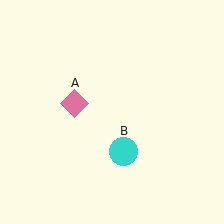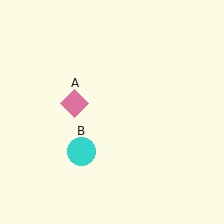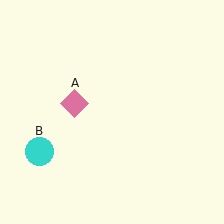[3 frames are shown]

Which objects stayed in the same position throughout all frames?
Pink diamond (object A) remained stationary.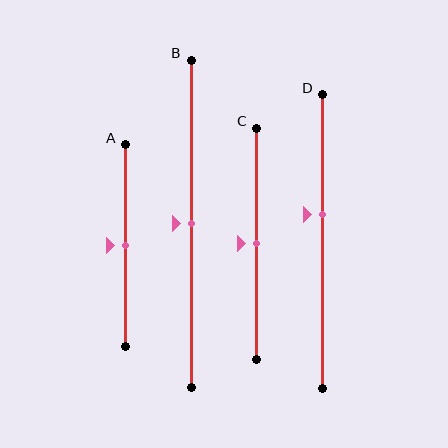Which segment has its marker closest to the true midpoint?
Segment A has its marker closest to the true midpoint.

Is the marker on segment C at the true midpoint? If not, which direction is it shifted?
Yes, the marker on segment C is at the true midpoint.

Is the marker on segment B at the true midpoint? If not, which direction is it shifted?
Yes, the marker on segment B is at the true midpoint.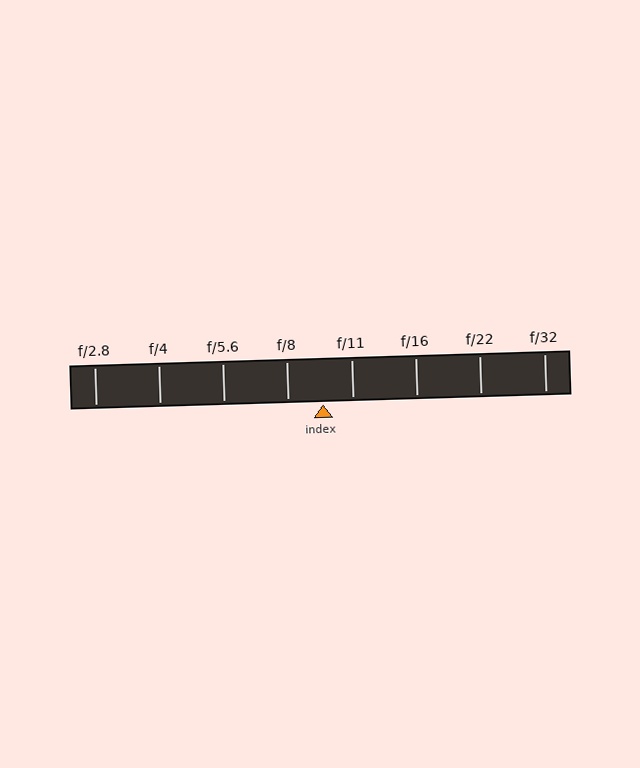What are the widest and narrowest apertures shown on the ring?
The widest aperture shown is f/2.8 and the narrowest is f/32.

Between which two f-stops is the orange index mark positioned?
The index mark is between f/8 and f/11.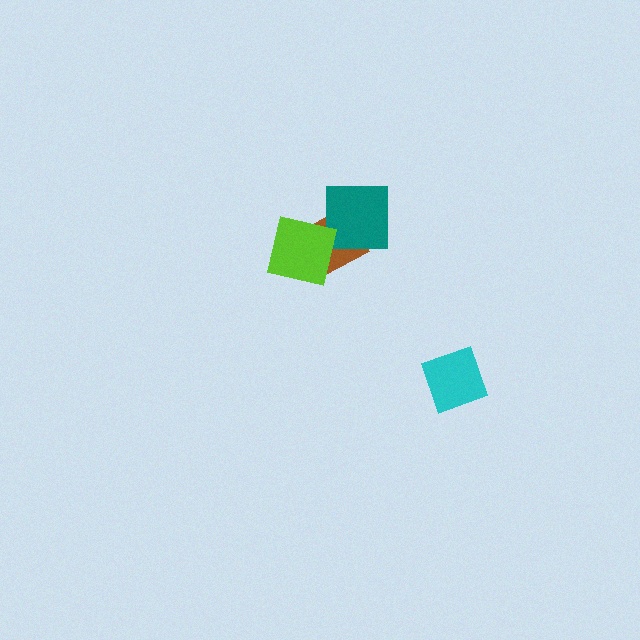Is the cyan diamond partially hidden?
No, no other shape covers it.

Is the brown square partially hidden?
Yes, it is partially covered by another shape.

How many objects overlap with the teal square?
1 object overlaps with the teal square.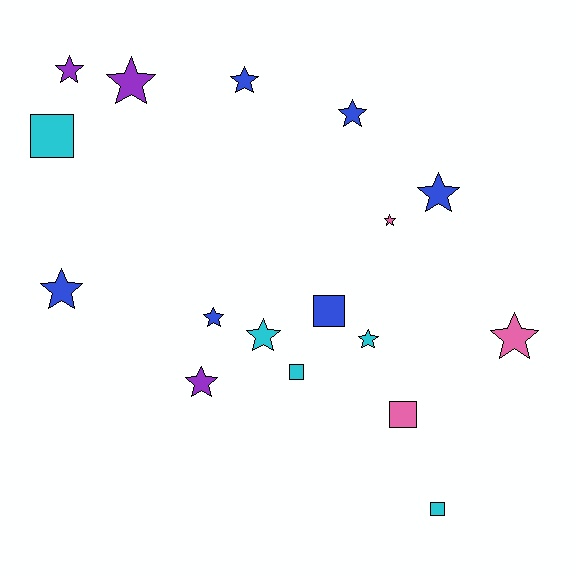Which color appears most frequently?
Blue, with 6 objects.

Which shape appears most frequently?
Star, with 12 objects.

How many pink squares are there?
There is 1 pink square.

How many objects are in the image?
There are 17 objects.